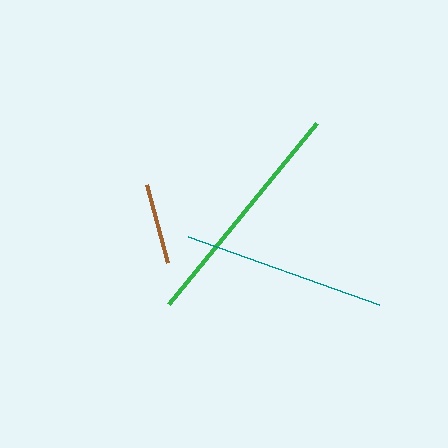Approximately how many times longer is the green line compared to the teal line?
The green line is approximately 1.2 times the length of the teal line.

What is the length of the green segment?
The green segment is approximately 234 pixels long.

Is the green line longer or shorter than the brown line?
The green line is longer than the brown line.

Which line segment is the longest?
The green line is the longest at approximately 234 pixels.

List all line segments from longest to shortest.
From longest to shortest: green, teal, brown.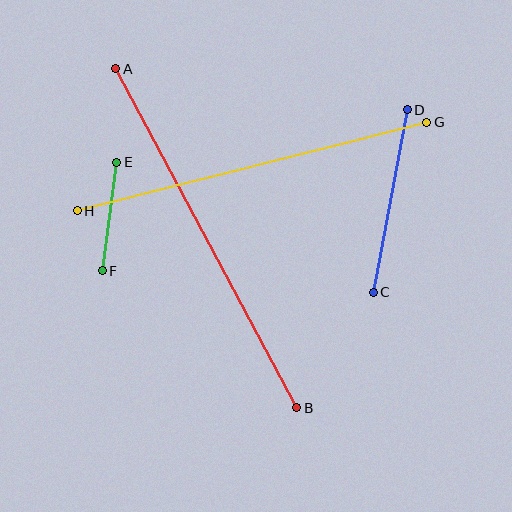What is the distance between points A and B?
The distance is approximately 384 pixels.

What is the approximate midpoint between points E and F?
The midpoint is at approximately (109, 217) pixels.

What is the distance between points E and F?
The distance is approximately 110 pixels.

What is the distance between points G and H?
The distance is approximately 360 pixels.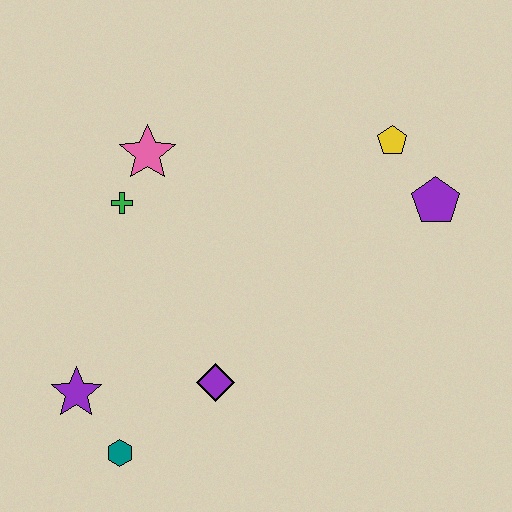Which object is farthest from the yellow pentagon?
The teal hexagon is farthest from the yellow pentagon.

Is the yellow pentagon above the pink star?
Yes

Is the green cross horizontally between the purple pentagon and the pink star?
No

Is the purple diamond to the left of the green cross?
No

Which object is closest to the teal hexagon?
The purple star is closest to the teal hexagon.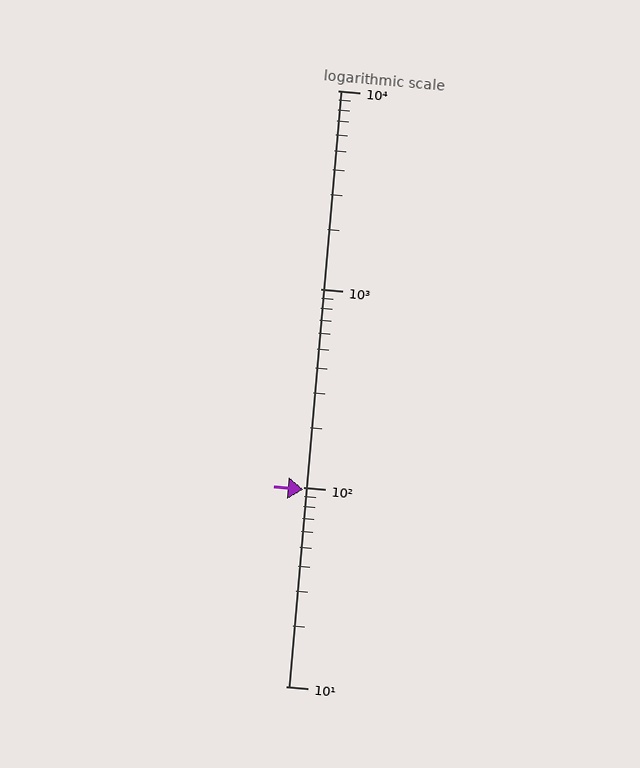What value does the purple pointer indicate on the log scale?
The pointer indicates approximately 98.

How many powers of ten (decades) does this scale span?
The scale spans 3 decades, from 10 to 10000.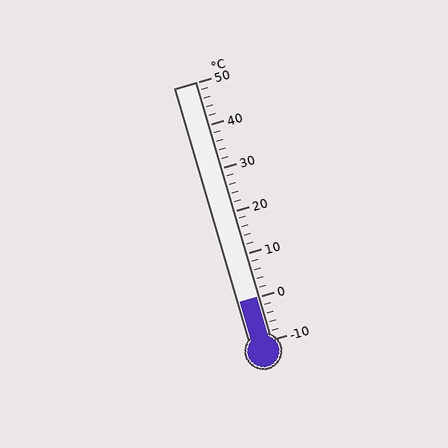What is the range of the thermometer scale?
The thermometer scale ranges from -10°C to 50°C.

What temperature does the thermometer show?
The thermometer shows approximately 0°C.